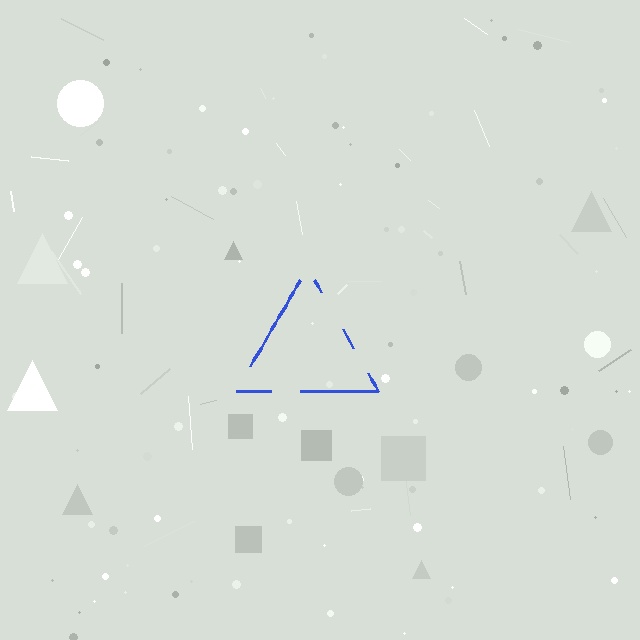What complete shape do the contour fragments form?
The contour fragments form a triangle.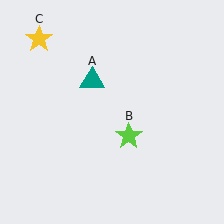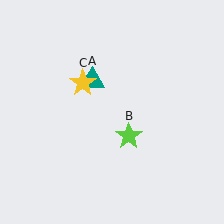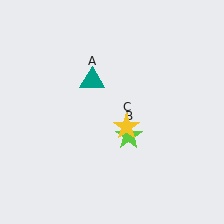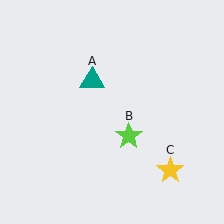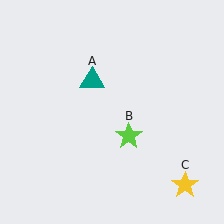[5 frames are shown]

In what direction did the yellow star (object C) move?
The yellow star (object C) moved down and to the right.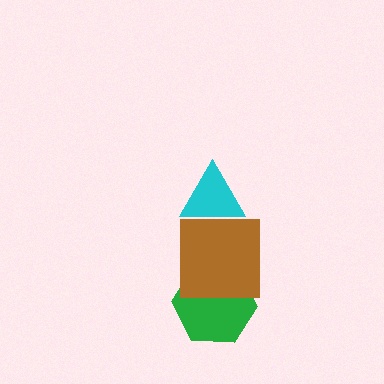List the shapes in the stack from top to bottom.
From top to bottom: the cyan triangle, the brown square, the green hexagon.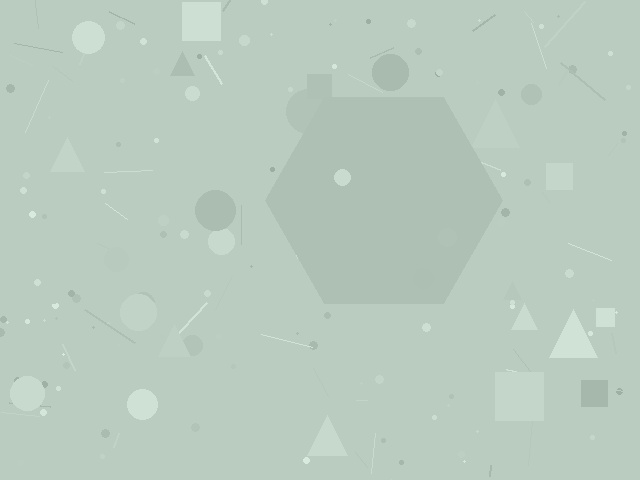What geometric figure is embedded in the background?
A hexagon is embedded in the background.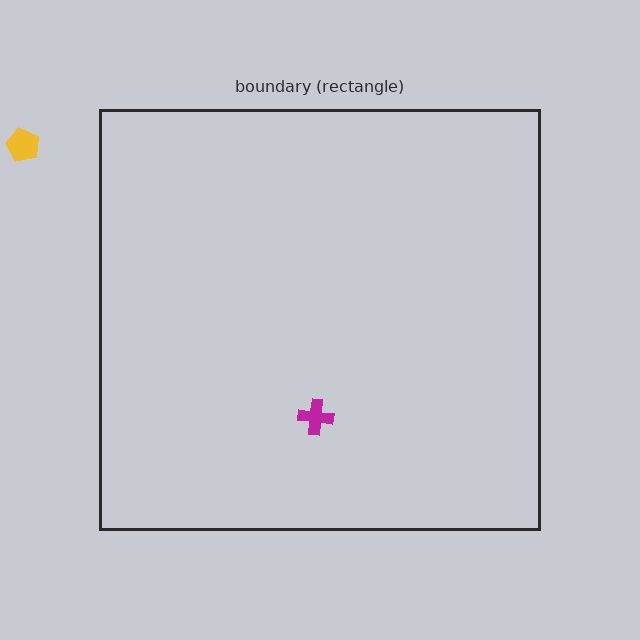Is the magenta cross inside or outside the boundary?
Inside.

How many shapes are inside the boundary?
1 inside, 1 outside.